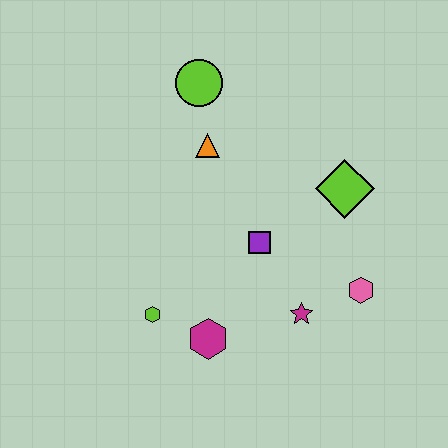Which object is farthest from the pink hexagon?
The lime circle is farthest from the pink hexagon.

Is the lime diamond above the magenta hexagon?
Yes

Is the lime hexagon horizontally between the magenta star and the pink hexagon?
No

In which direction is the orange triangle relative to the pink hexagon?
The orange triangle is to the left of the pink hexagon.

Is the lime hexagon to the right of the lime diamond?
No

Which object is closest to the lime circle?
The orange triangle is closest to the lime circle.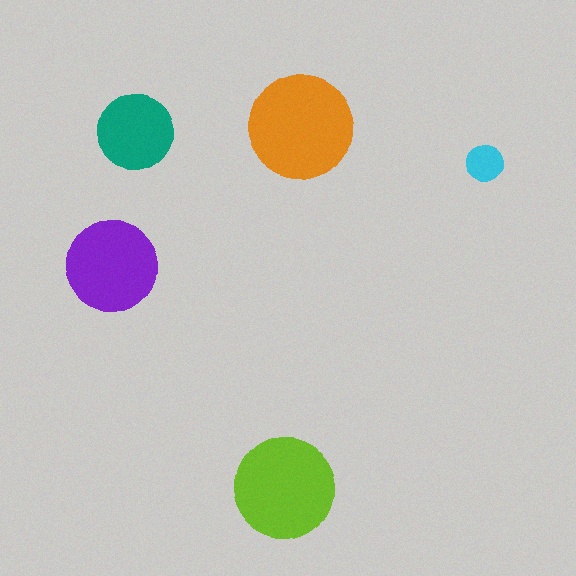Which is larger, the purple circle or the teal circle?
The purple one.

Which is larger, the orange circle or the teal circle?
The orange one.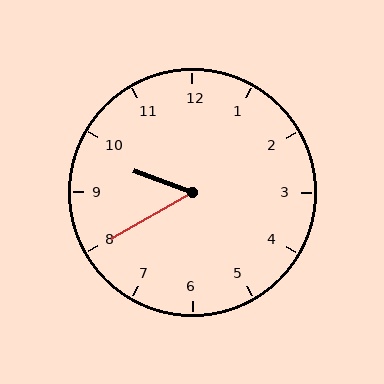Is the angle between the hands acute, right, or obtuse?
It is acute.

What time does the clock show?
9:40.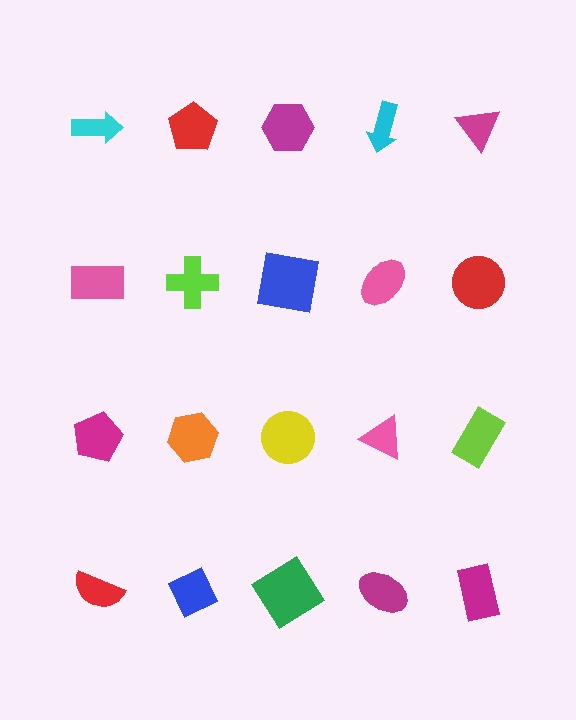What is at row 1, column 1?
A cyan arrow.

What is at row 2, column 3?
A blue square.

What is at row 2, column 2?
A lime cross.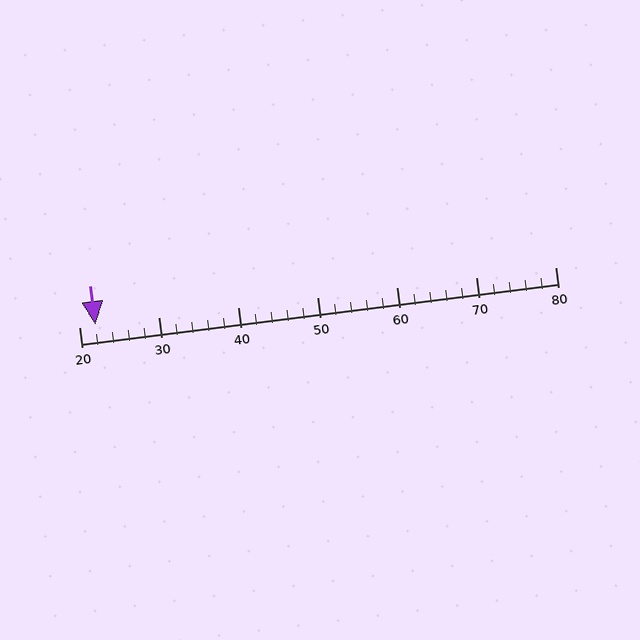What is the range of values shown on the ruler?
The ruler shows values from 20 to 80.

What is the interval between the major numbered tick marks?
The major tick marks are spaced 10 units apart.